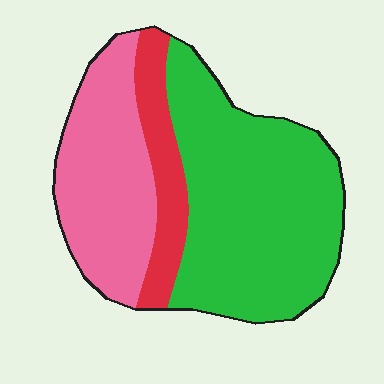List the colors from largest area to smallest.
From largest to smallest: green, pink, red.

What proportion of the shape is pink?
Pink covers around 30% of the shape.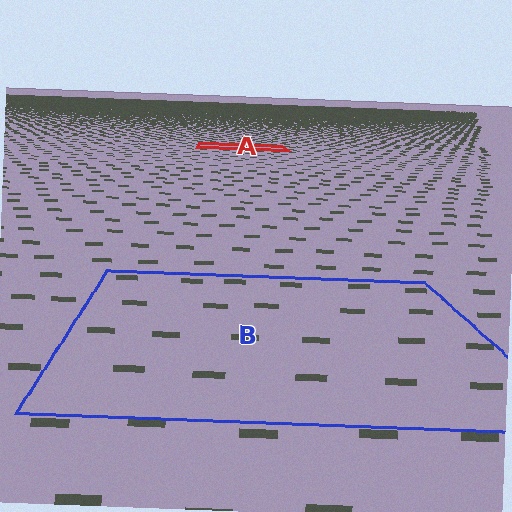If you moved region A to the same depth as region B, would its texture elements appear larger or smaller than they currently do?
They would appear larger. At a closer depth, the same texture elements are projected at a bigger on-screen size.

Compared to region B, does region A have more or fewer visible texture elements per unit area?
Region A has more texture elements per unit area — they are packed more densely because it is farther away.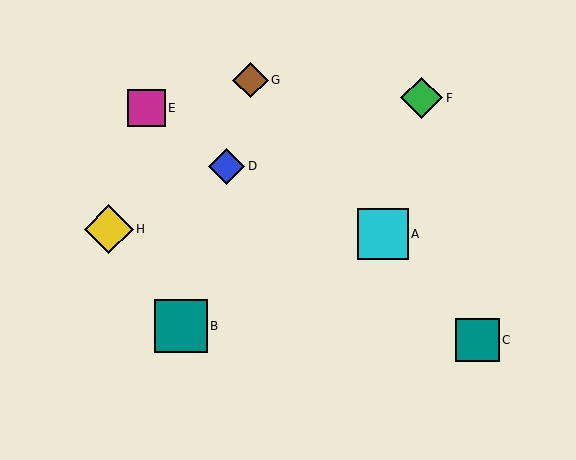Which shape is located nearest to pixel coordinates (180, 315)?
The teal square (labeled B) at (181, 326) is nearest to that location.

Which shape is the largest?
The teal square (labeled B) is the largest.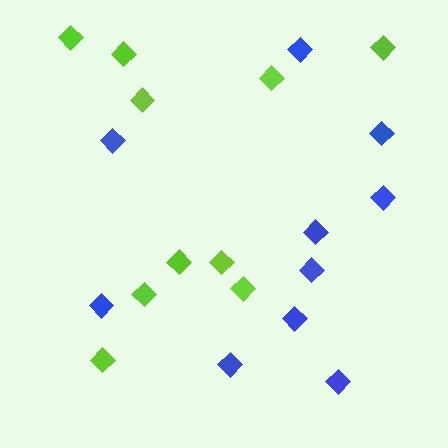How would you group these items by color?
There are 2 groups: one group of lime diamonds (10) and one group of blue diamonds (10).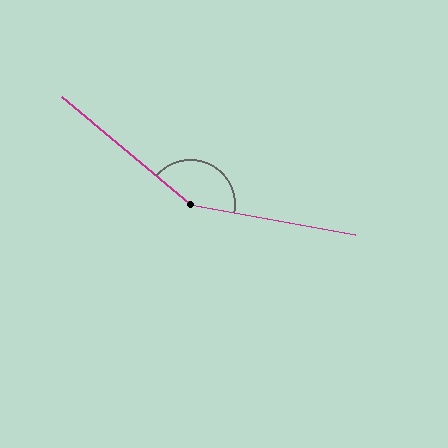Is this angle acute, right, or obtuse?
It is obtuse.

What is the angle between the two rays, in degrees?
Approximately 150 degrees.